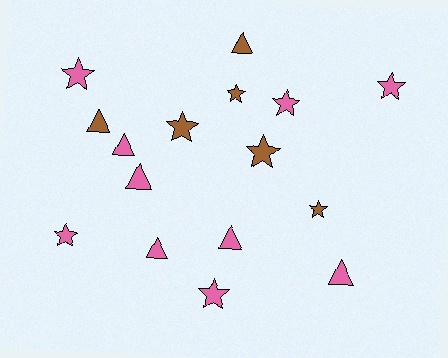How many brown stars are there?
There are 4 brown stars.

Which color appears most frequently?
Pink, with 10 objects.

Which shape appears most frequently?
Star, with 9 objects.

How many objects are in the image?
There are 16 objects.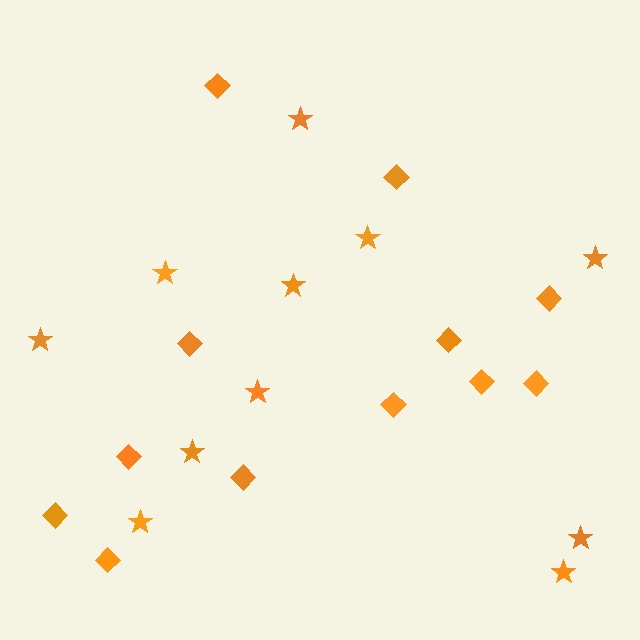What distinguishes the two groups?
There are 2 groups: one group of stars (11) and one group of diamonds (12).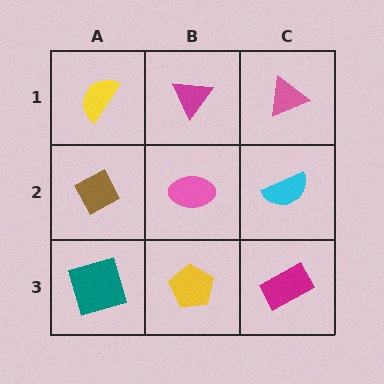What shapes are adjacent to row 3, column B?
A pink ellipse (row 2, column B), a teal square (row 3, column A), a magenta rectangle (row 3, column C).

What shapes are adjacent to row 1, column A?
A brown diamond (row 2, column A), a magenta triangle (row 1, column B).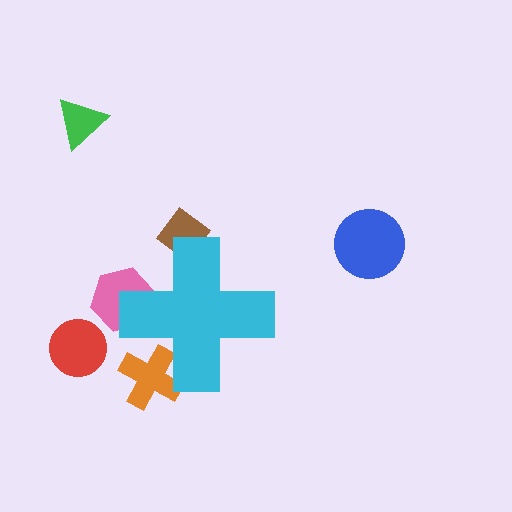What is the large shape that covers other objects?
A cyan cross.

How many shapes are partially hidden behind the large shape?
3 shapes are partially hidden.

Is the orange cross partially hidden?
Yes, the orange cross is partially hidden behind the cyan cross.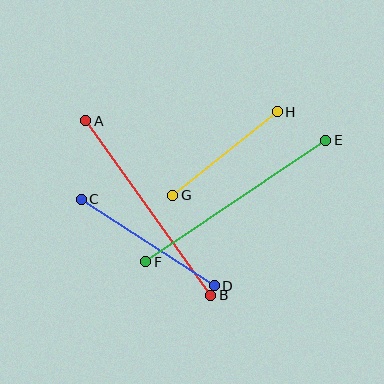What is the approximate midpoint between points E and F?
The midpoint is at approximately (236, 201) pixels.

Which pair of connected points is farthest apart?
Points E and F are farthest apart.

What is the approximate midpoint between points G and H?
The midpoint is at approximately (225, 153) pixels.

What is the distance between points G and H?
The distance is approximately 134 pixels.